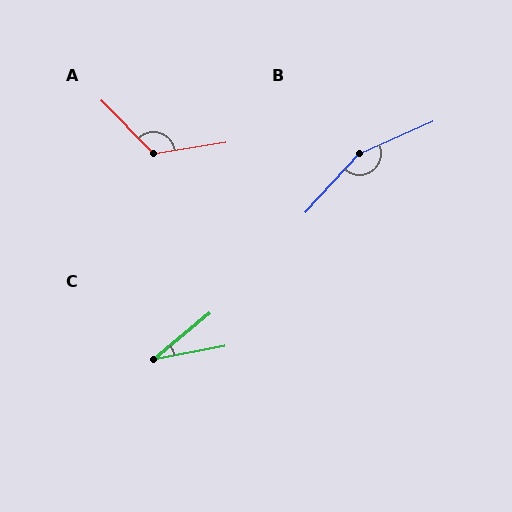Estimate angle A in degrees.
Approximately 126 degrees.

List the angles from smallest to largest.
C (29°), A (126°), B (156°).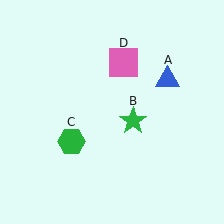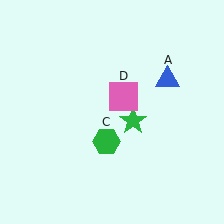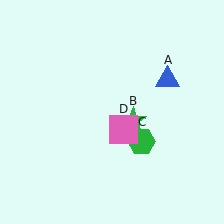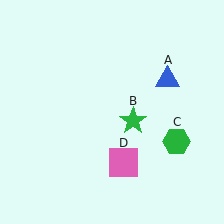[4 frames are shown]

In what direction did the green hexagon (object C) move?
The green hexagon (object C) moved right.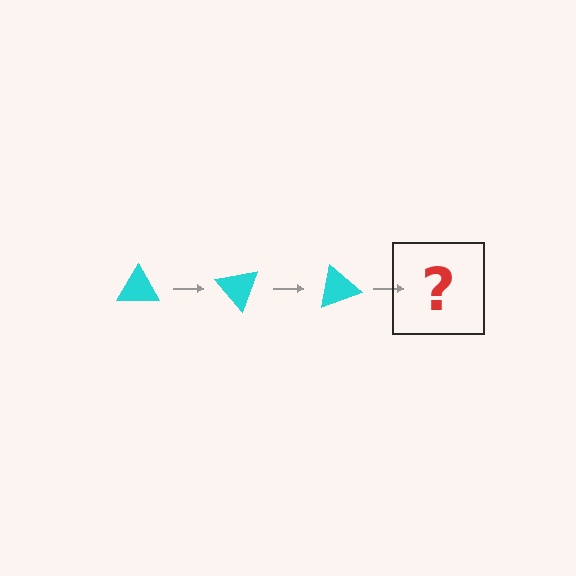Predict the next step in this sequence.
The next step is a cyan triangle rotated 150 degrees.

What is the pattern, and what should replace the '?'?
The pattern is that the triangle rotates 50 degrees each step. The '?' should be a cyan triangle rotated 150 degrees.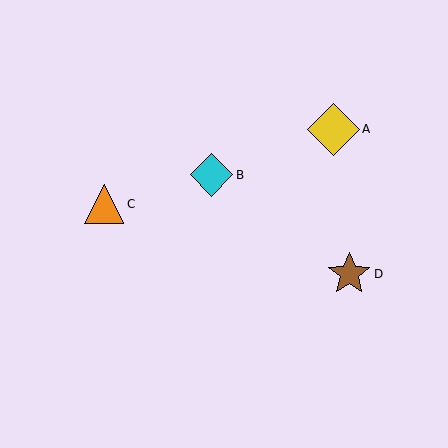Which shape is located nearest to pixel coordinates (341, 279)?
The brown star (labeled D) at (349, 274) is nearest to that location.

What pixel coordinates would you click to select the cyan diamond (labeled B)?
Click at (211, 175) to select the cyan diamond B.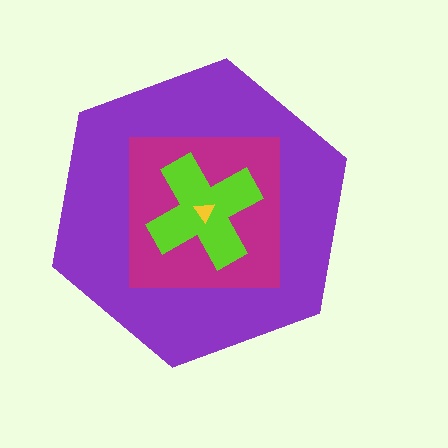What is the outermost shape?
The purple hexagon.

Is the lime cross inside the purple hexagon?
Yes.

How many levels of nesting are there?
4.